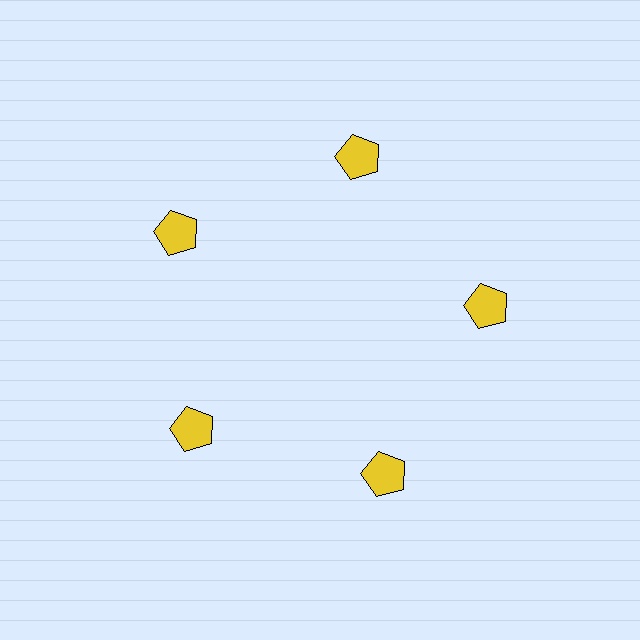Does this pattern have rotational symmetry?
Yes, this pattern has 5-fold rotational symmetry. It looks the same after rotating 72 degrees around the center.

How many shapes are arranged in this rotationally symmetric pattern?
There are 5 shapes, arranged in 5 groups of 1.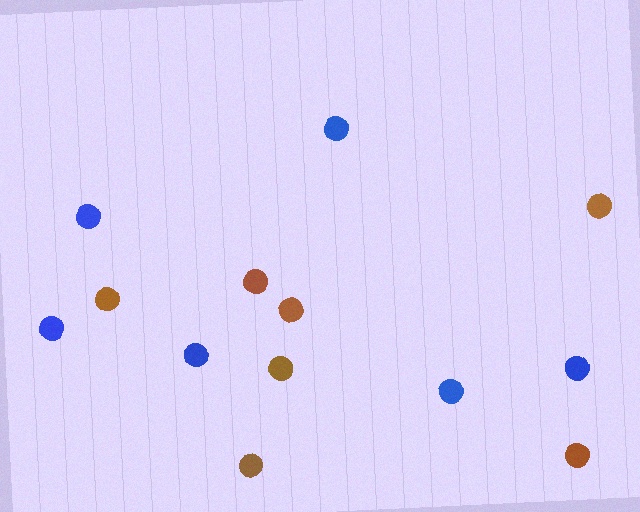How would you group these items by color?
There are 2 groups: one group of brown circles (7) and one group of blue circles (6).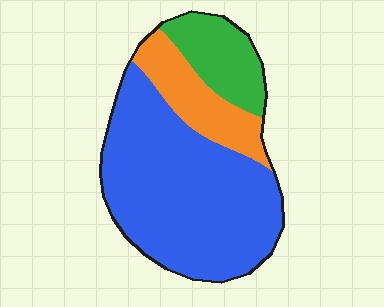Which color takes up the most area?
Blue, at roughly 65%.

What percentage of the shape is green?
Green takes up less than a quarter of the shape.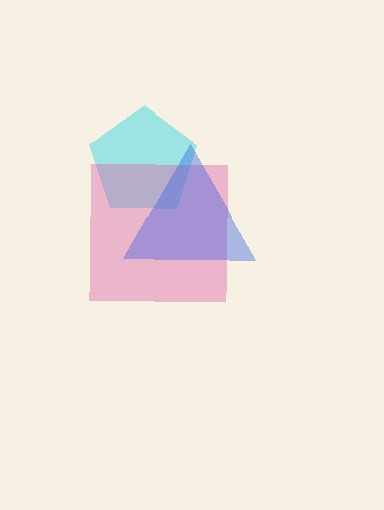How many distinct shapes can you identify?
There are 3 distinct shapes: a cyan pentagon, a pink square, a blue triangle.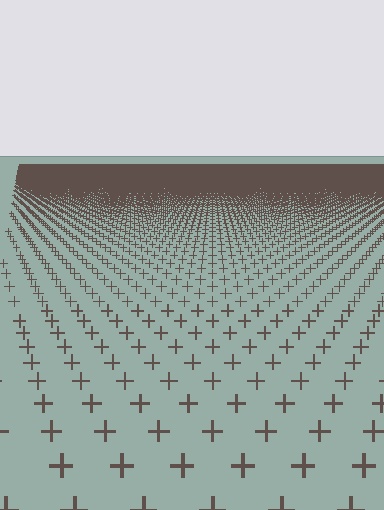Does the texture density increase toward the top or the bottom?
Density increases toward the top.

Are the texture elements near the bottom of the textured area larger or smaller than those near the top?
Larger. Near the bottom, elements are closer to the viewer and appear at a bigger on-screen size.